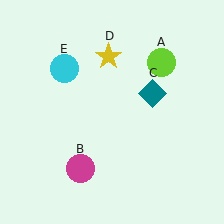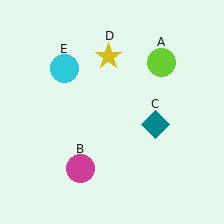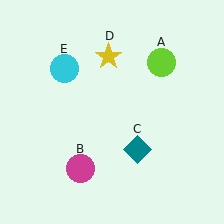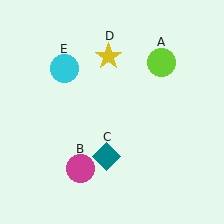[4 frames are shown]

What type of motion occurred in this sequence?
The teal diamond (object C) rotated clockwise around the center of the scene.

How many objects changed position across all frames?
1 object changed position: teal diamond (object C).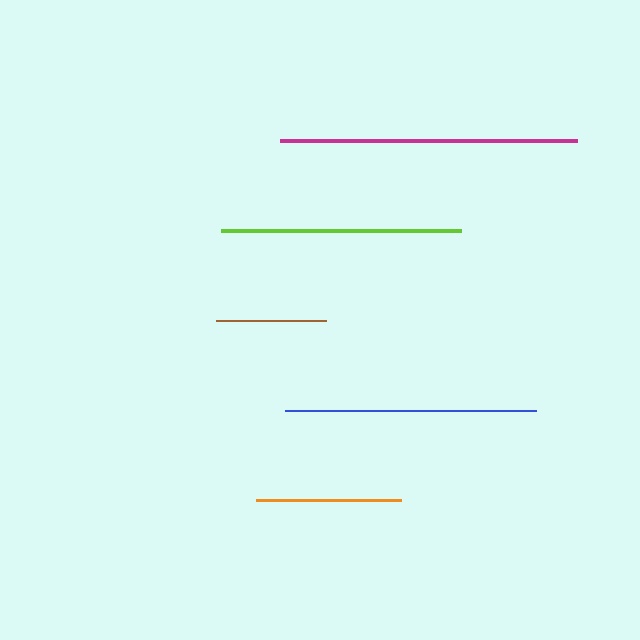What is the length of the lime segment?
The lime segment is approximately 241 pixels long.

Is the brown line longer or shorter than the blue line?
The blue line is longer than the brown line.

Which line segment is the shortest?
The brown line is the shortest at approximately 110 pixels.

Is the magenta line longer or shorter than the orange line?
The magenta line is longer than the orange line.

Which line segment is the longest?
The magenta line is the longest at approximately 297 pixels.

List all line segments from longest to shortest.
From longest to shortest: magenta, blue, lime, orange, brown.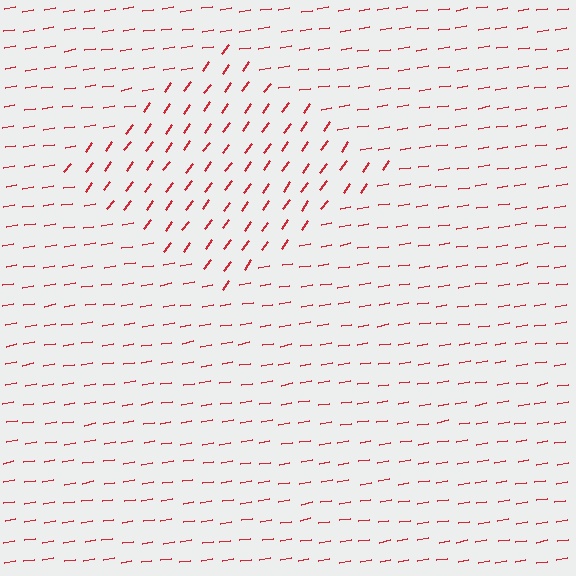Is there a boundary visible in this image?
Yes, there is a texture boundary formed by a change in line orientation.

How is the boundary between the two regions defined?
The boundary is defined purely by a change in line orientation (approximately 45 degrees difference). All lines are the same color and thickness.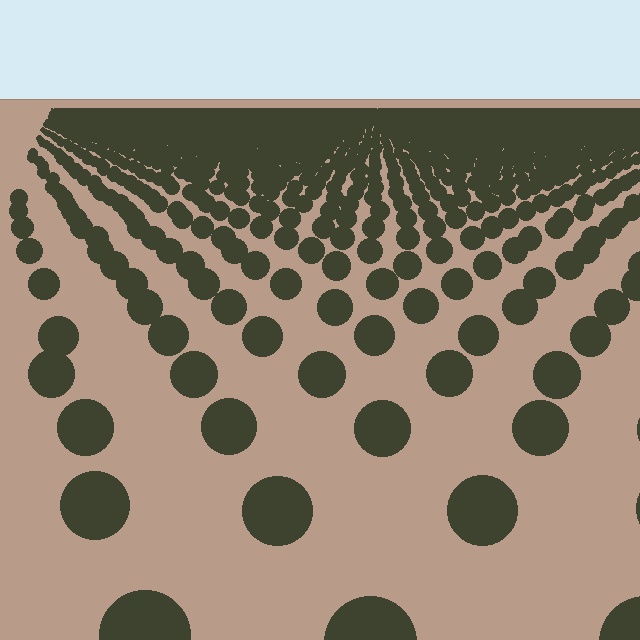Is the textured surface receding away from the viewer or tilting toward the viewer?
The surface is receding away from the viewer. Texture elements get smaller and denser toward the top.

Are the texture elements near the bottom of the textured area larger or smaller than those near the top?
Larger. Near the bottom, elements are closer to the viewer and appear at a bigger on-screen size.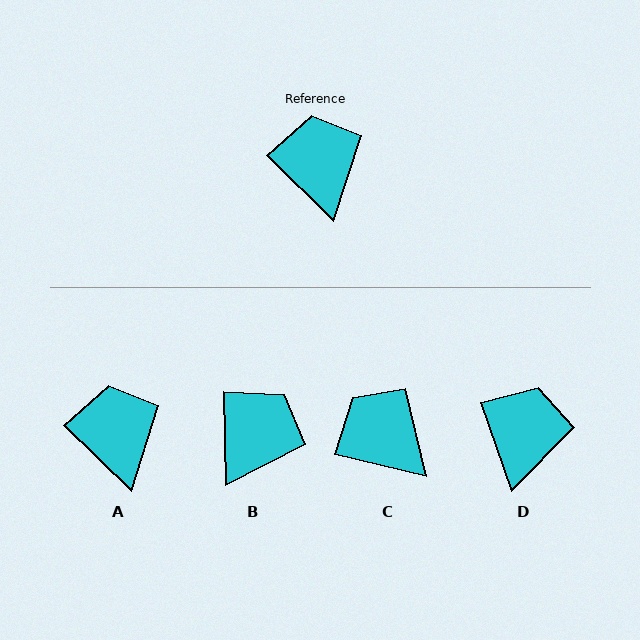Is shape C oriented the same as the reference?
No, it is off by about 31 degrees.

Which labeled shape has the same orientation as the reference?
A.